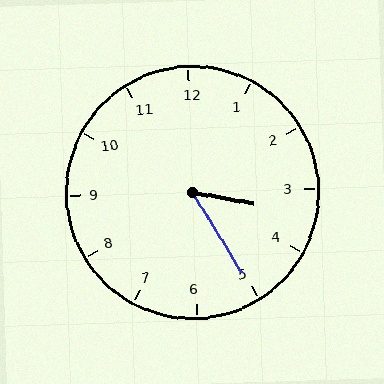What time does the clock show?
3:25.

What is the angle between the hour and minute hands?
Approximately 48 degrees.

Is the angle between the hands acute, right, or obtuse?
It is acute.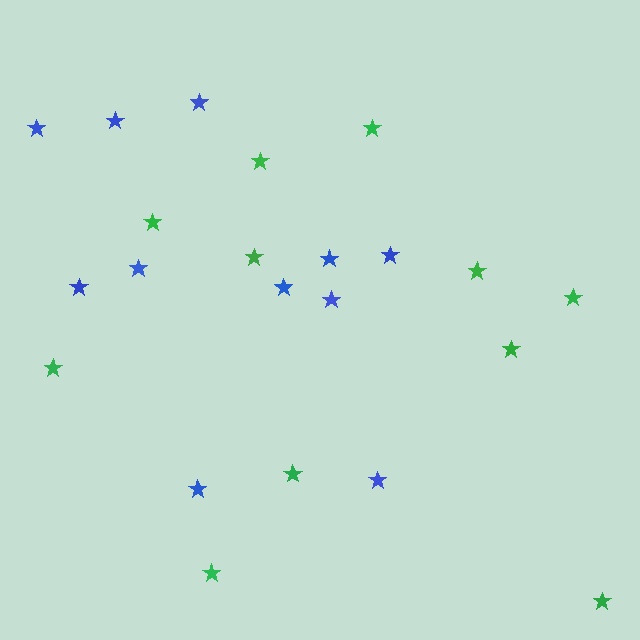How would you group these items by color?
There are 2 groups: one group of green stars (11) and one group of blue stars (11).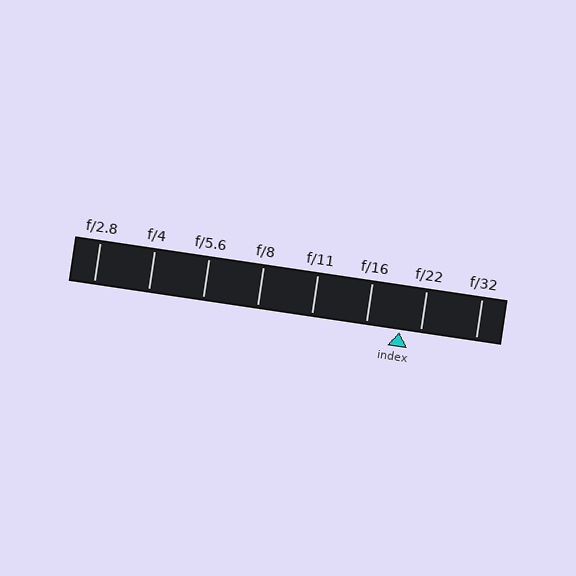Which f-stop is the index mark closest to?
The index mark is closest to f/22.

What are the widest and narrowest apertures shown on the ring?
The widest aperture shown is f/2.8 and the narrowest is f/32.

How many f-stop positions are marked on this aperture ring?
There are 8 f-stop positions marked.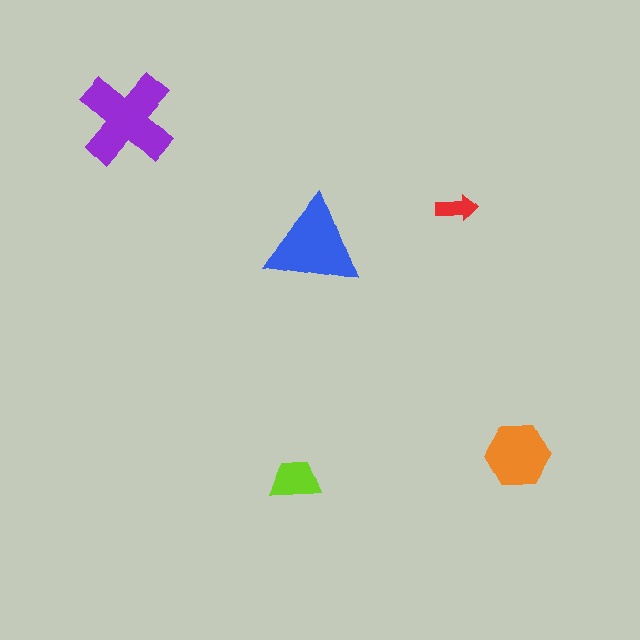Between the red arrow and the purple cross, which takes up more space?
The purple cross.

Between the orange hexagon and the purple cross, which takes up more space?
The purple cross.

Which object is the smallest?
The red arrow.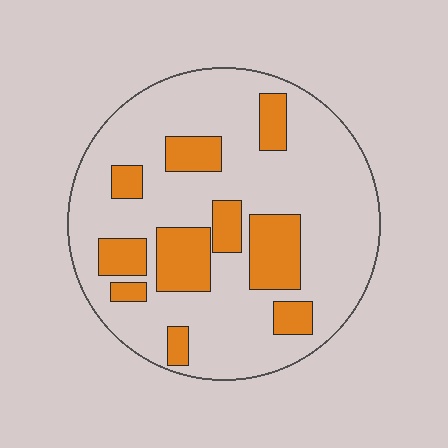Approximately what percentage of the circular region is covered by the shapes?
Approximately 25%.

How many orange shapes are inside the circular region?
10.